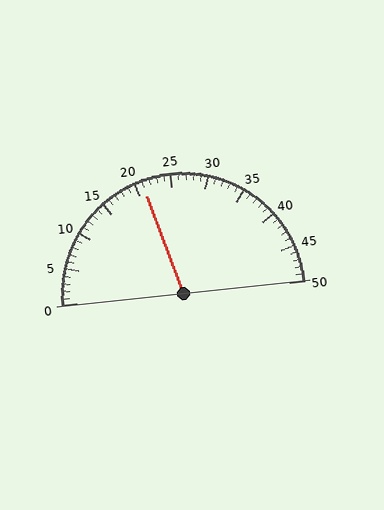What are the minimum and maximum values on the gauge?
The gauge ranges from 0 to 50.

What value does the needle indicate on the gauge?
The needle indicates approximately 21.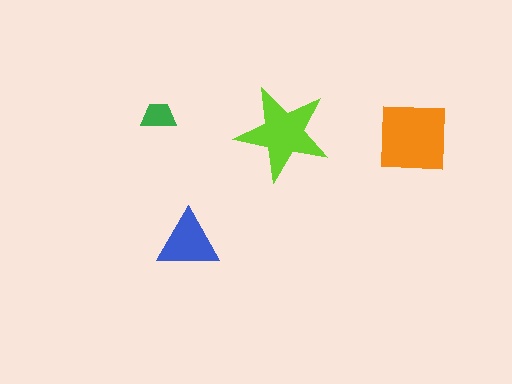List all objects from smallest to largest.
The green trapezoid, the blue triangle, the lime star, the orange square.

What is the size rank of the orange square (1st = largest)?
1st.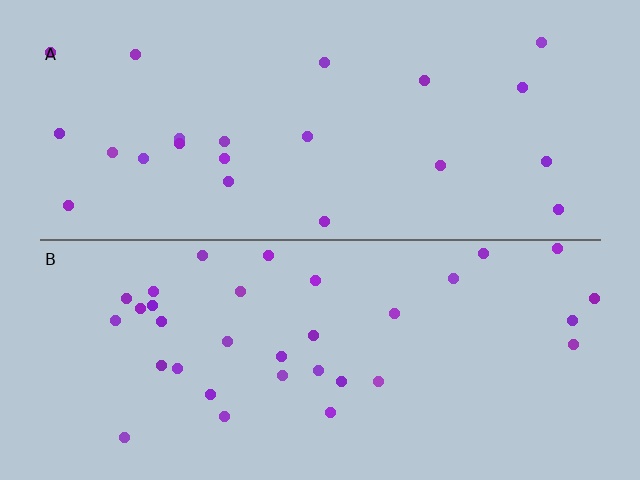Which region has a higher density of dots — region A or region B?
B (the bottom).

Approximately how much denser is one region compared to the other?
Approximately 1.5× — region B over region A.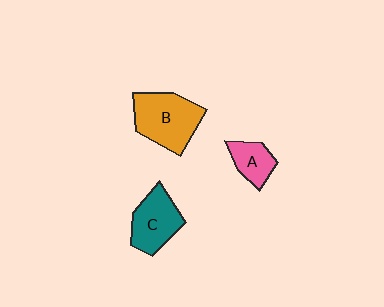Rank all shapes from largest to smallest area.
From largest to smallest: B (orange), C (teal), A (pink).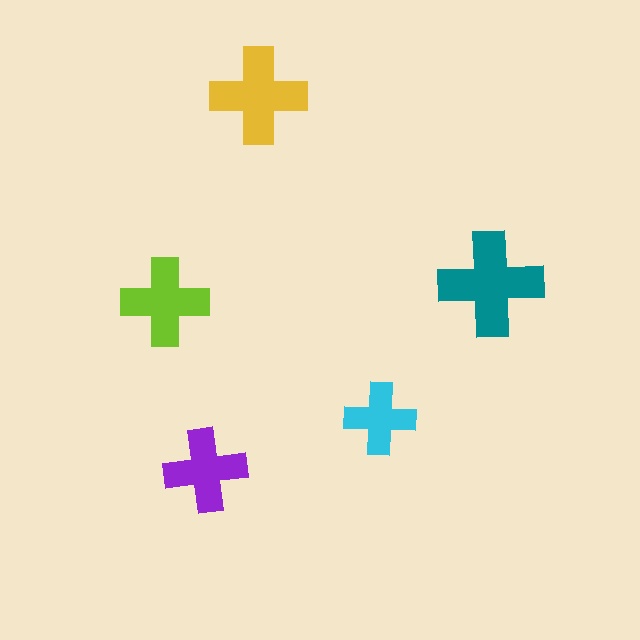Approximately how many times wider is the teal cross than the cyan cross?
About 1.5 times wider.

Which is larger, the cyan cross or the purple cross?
The purple one.